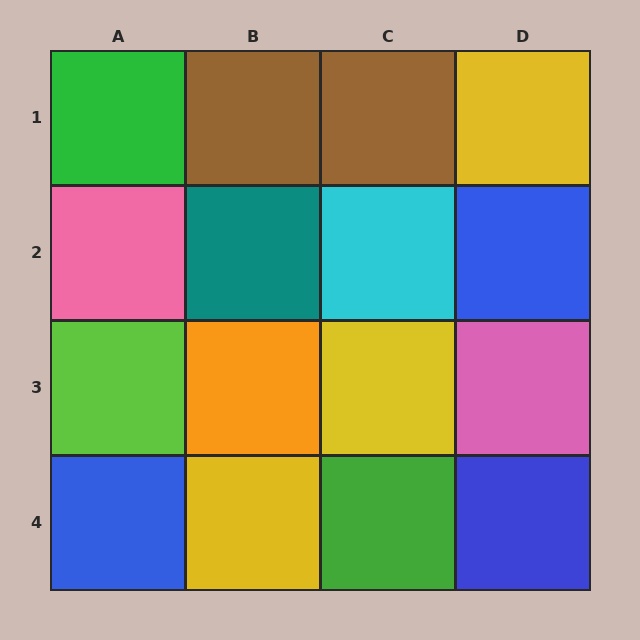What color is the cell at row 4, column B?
Yellow.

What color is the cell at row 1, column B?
Brown.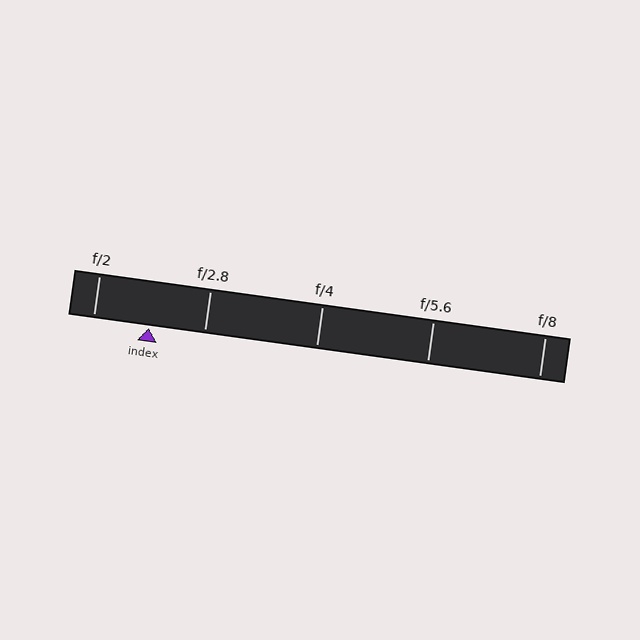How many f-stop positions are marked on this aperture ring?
There are 5 f-stop positions marked.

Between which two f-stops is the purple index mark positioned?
The index mark is between f/2 and f/2.8.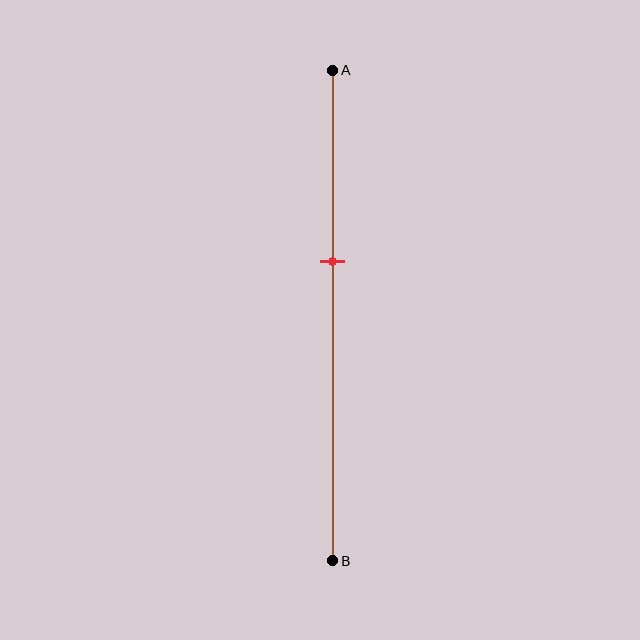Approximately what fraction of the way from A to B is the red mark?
The red mark is approximately 40% of the way from A to B.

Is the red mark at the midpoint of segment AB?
No, the mark is at about 40% from A, not at the 50% midpoint.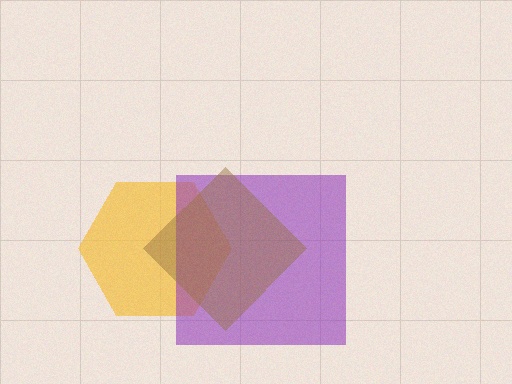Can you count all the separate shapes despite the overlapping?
Yes, there are 3 separate shapes.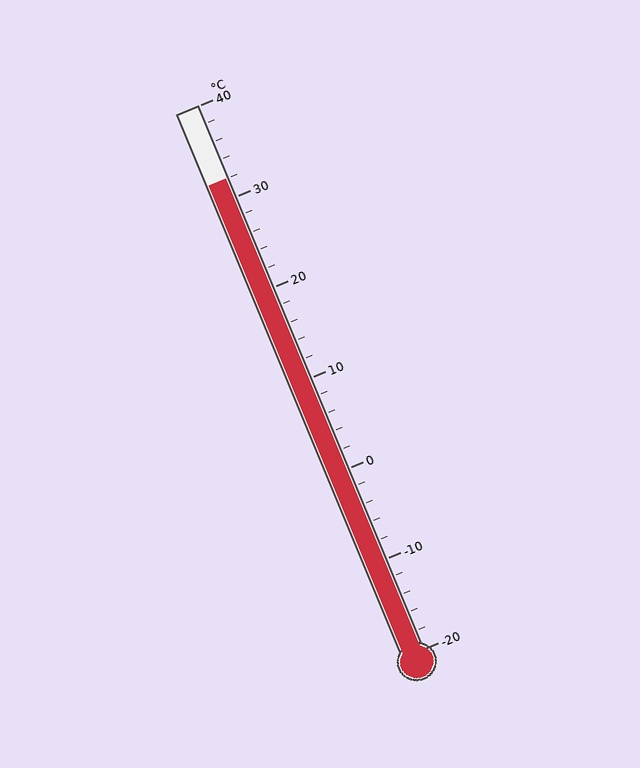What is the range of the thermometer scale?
The thermometer scale ranges from -20°C to 40°C.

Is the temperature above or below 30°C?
The temperature is above 30°C.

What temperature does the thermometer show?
The thermometer shows approximately 32°C.